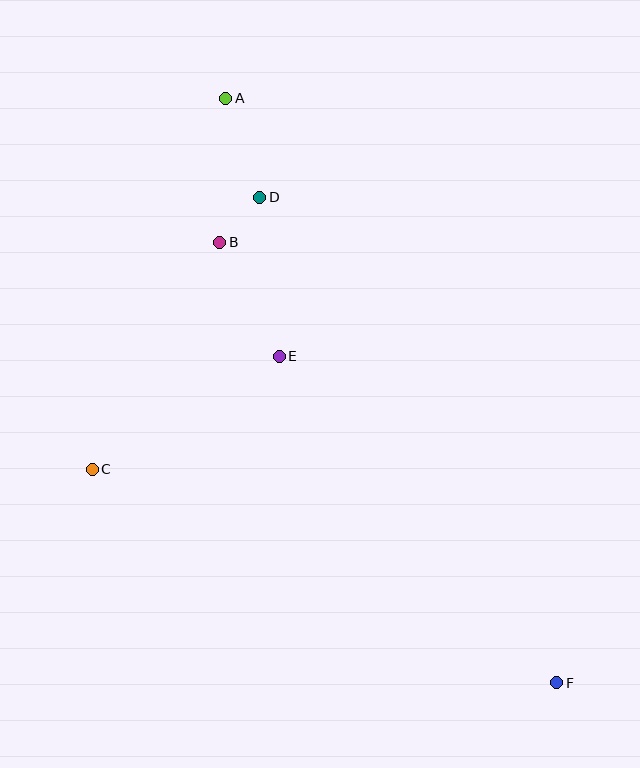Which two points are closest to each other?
Points B and D are closest to each other.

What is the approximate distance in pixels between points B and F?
The distance between B and F is approximately 555 pixels.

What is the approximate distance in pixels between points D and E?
The distance between D and E is approximately 160 pixels.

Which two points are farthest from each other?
Points A and F are farthest from each other.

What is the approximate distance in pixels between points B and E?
The distance between B and E is approximately 129 pixels.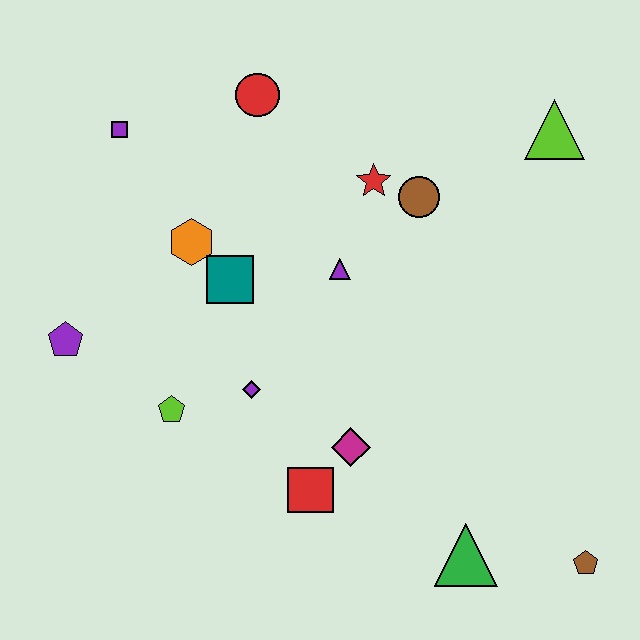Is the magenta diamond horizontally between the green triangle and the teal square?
Yes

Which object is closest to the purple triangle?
The red star is closest to the purple triangle.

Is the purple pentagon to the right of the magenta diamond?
No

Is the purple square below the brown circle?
No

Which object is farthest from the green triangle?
The purple square is farthest from the green triangle.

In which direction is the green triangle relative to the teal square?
The green triangle is below the teal square.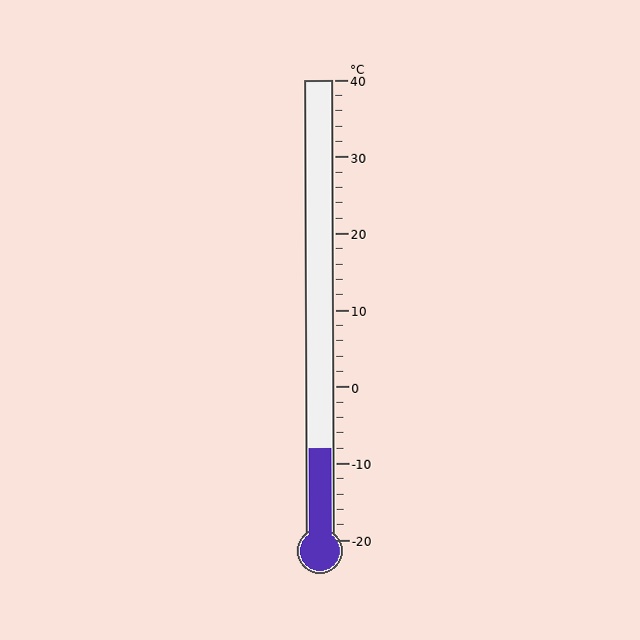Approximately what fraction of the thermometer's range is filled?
The thermometer is filled to approximately 20% of its range.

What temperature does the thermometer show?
The thermometer shows approximately -8°C.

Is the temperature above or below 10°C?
The temperature is below 10°C.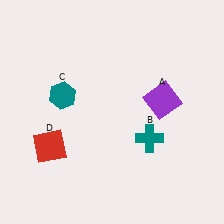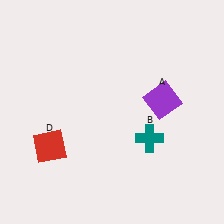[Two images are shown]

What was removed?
The teal hexagon (C) was removed in Image 2.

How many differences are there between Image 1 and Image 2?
There is 1 difference between the two images.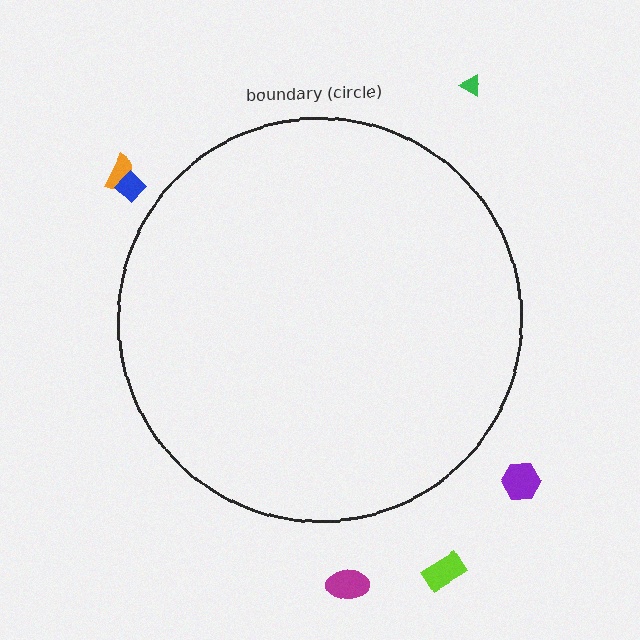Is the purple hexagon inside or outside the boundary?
Outside.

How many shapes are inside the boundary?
0 inside, 6 outside.